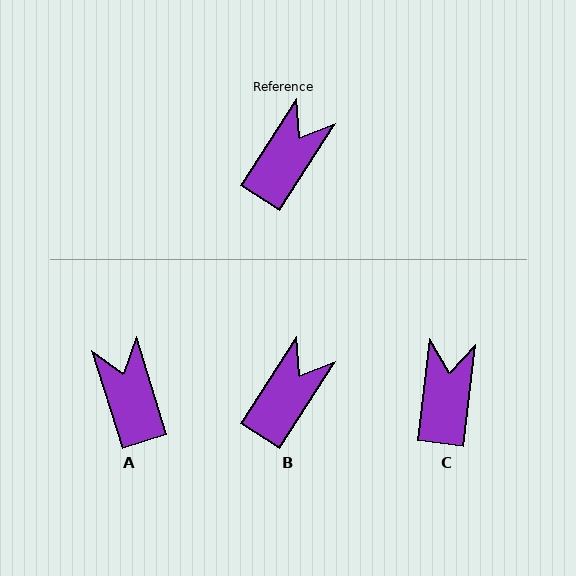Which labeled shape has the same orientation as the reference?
B.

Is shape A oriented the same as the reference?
No, it is off by about 50 degrees.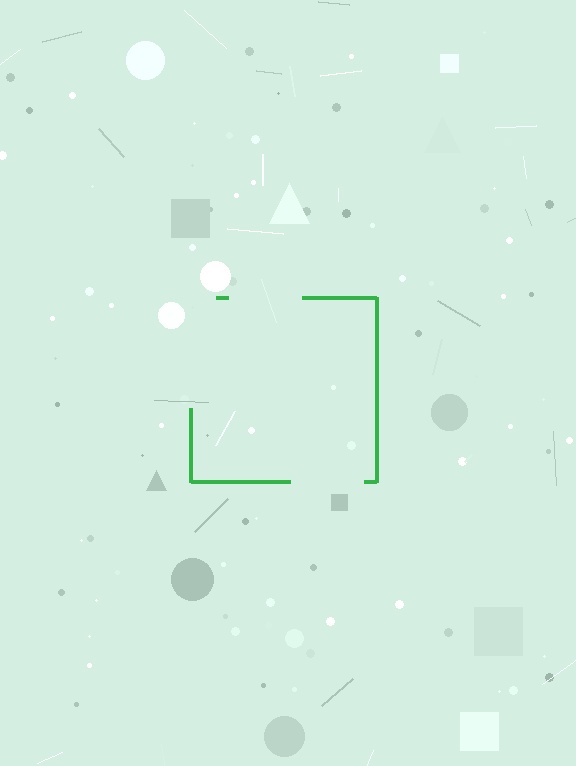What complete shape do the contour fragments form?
The contour fragments form a square.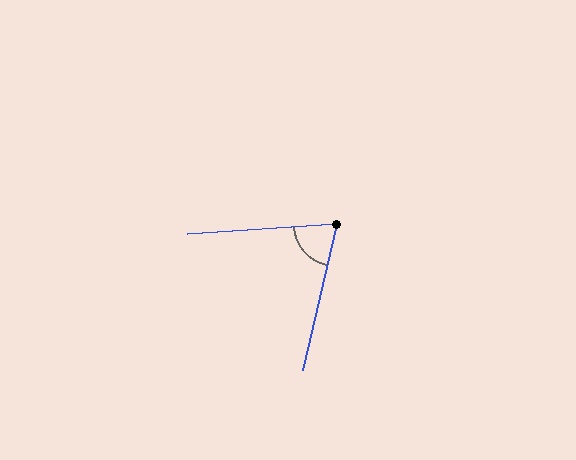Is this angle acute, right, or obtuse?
It is acute.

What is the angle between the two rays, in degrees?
Approximately 73 degrees.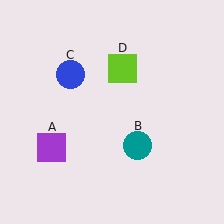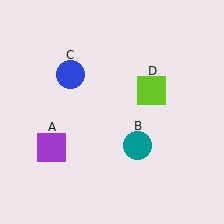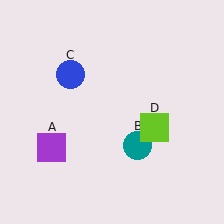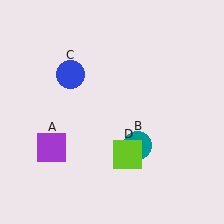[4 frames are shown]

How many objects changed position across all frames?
1 object changed position: lime square (object D).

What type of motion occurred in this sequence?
The lime square (object D) rotated clockwise around the center of the scene.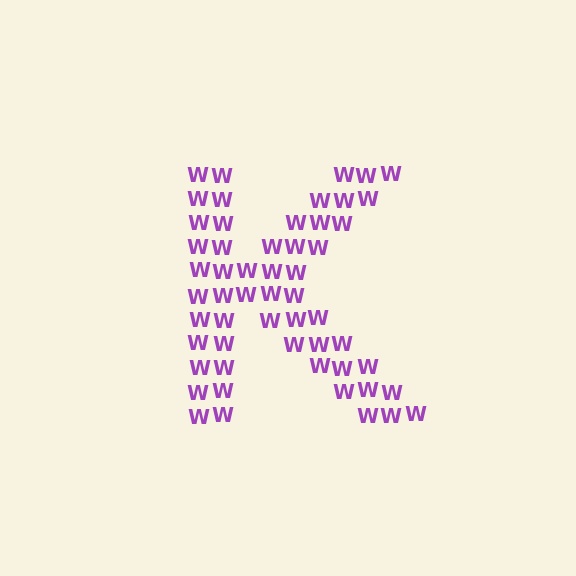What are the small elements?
The small elements are letter W's.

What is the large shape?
The large shape is the letter K.